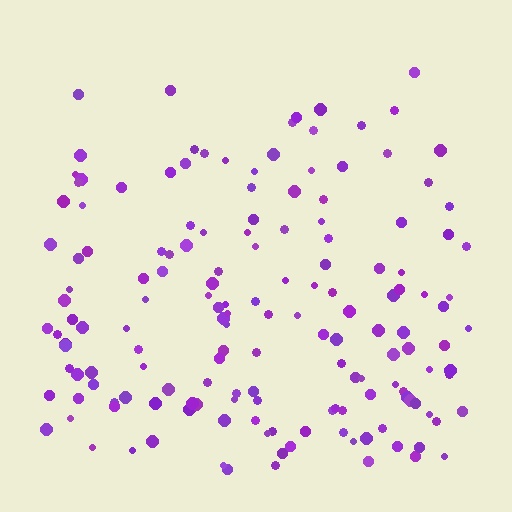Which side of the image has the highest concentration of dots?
The bottom.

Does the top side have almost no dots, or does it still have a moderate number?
Still a moderate number, just noticeably fewer than the bottom.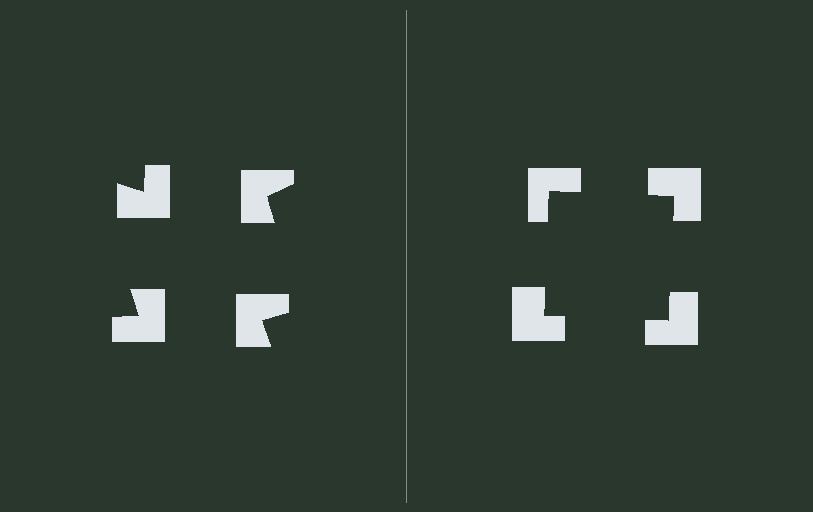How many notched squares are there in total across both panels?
8 — 4 on each side.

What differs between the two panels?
The notched squares are positioned identically on both sides; only the wedge orientations differ. On the right they align to a square; on the left they are misaligned.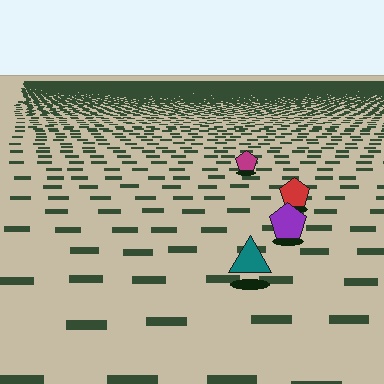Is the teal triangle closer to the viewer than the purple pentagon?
Yes. The teal triangle is closer — you can tell from the texture gradient: the ground texture is coarser near it.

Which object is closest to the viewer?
The teal triangle is closest. The texture marks near it are larger and more spread out.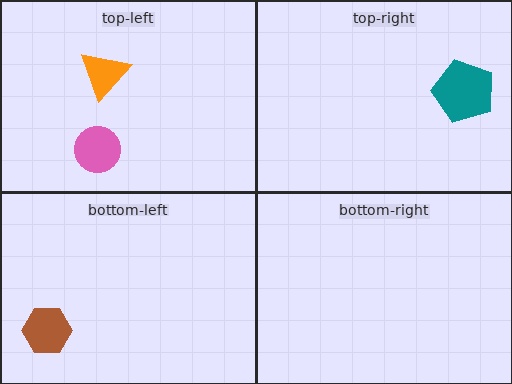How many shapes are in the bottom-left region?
1.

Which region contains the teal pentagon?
The top-right region.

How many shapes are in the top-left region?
2.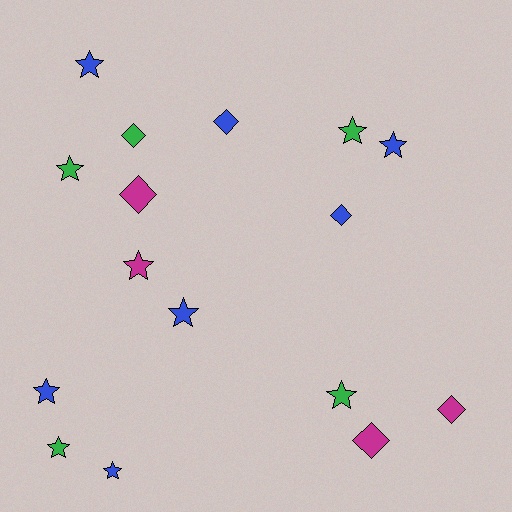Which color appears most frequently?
Blue, with 7 objects.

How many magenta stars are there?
There is 1 magenta star.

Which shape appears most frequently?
Star, with 10 objects.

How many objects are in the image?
There are 16 objects.